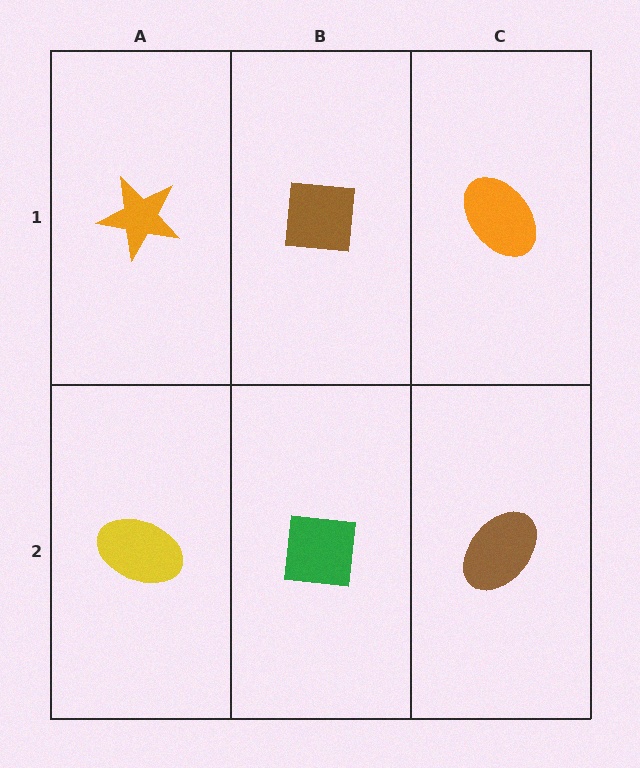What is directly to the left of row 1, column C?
A brown square.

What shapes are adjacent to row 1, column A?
A yellow ellipse (row 2, column A), a brown square (row 1, column B).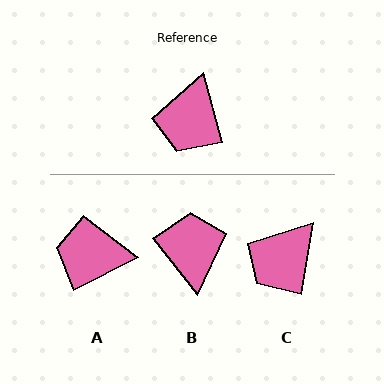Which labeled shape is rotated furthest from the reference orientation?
B, about 157 degrees away.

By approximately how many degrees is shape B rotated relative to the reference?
Approximately 157 degrees clockwise.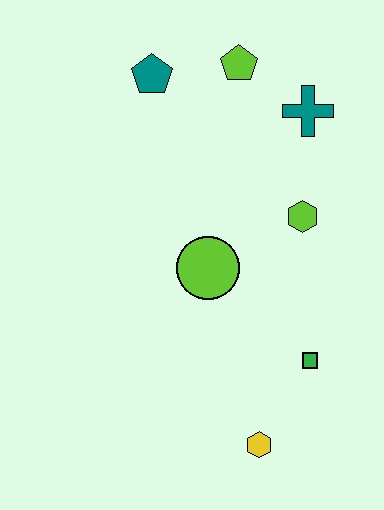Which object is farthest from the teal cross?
The yellow hexagon is farthest from the teal cross.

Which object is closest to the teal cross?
The lime pentagon is closest to the teal cross.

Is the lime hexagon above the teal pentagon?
No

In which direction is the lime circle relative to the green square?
The lime circle is to the left of the green square.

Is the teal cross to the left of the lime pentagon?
No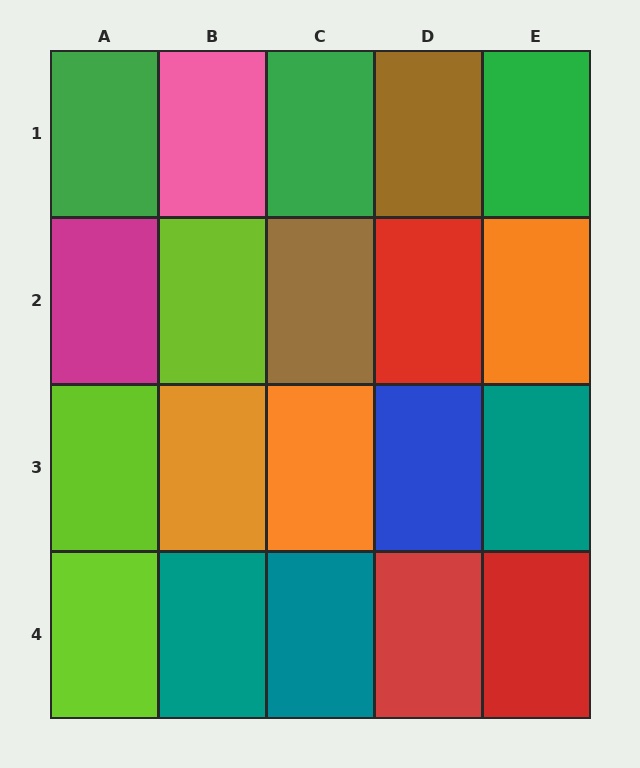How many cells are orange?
3 cells are orange.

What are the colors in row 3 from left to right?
Lime, orange, orange, blue, teal.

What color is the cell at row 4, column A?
Lime.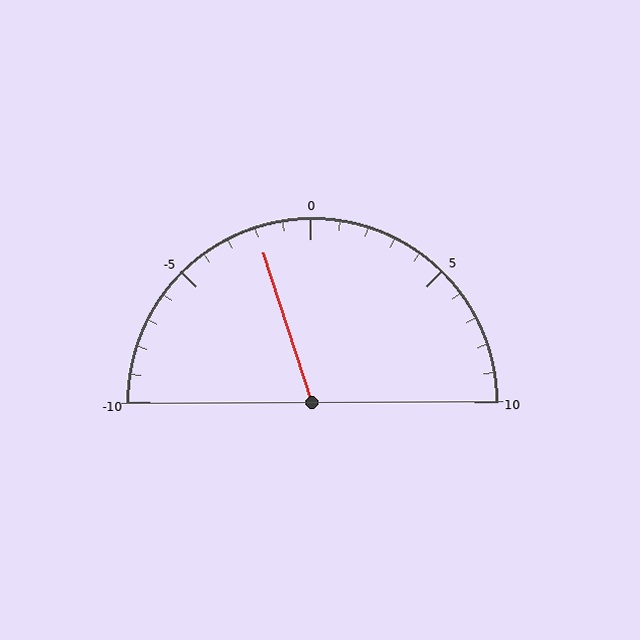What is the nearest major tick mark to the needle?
The nearest major tick mark is 0.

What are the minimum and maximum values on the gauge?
The gauge ranges from -10 to 10.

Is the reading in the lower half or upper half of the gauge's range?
The reading is in the lower half of the range (-10 to 10).